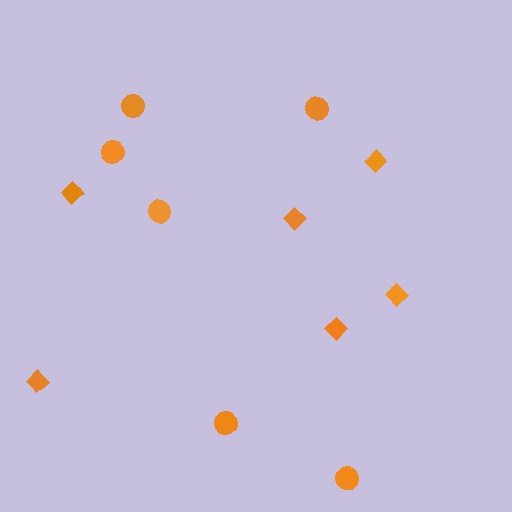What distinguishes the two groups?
There are 2 groups: one group of circles (6) and one group of diamonds (6).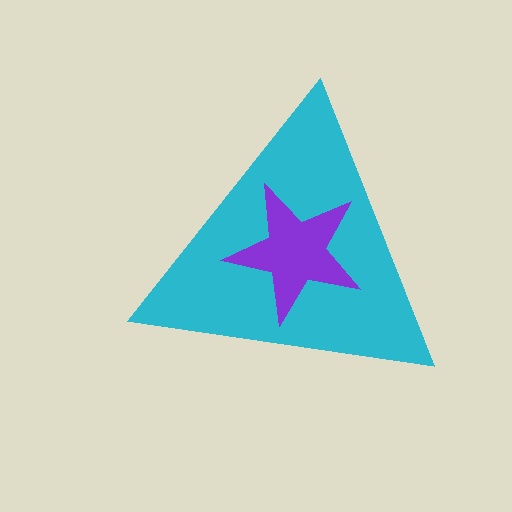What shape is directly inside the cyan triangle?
The purple star.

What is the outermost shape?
The cyan triangle.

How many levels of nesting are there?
2.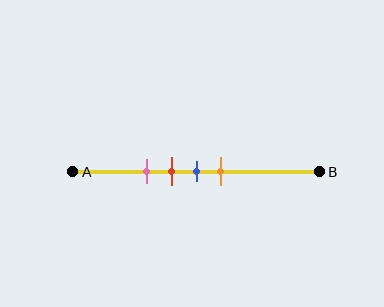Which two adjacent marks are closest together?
The red and blue marks are the closest adjacent pair.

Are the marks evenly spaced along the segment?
Yes, the marks are approximately evenly spaced.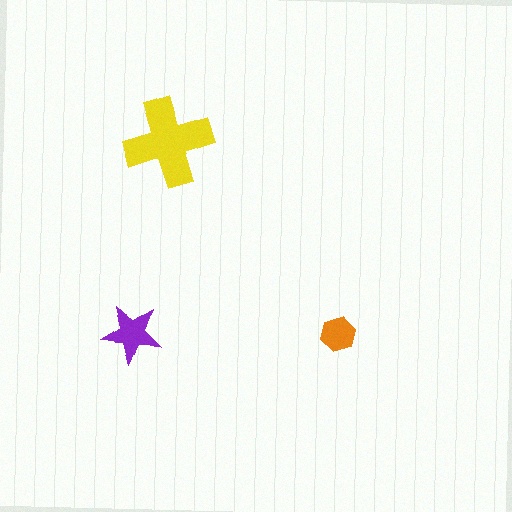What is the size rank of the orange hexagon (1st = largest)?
3rd.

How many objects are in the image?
There are 3 objects in the image.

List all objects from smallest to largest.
The orange hexagon, the purple star, the yellow cross.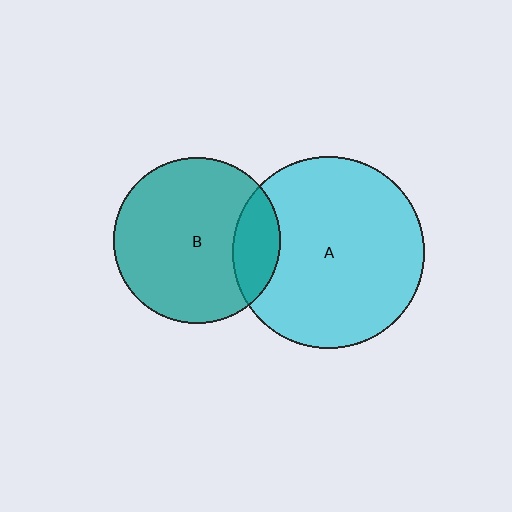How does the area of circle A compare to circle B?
Approximately 1.3 times.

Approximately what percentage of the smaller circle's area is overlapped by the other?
Approximately 20%.